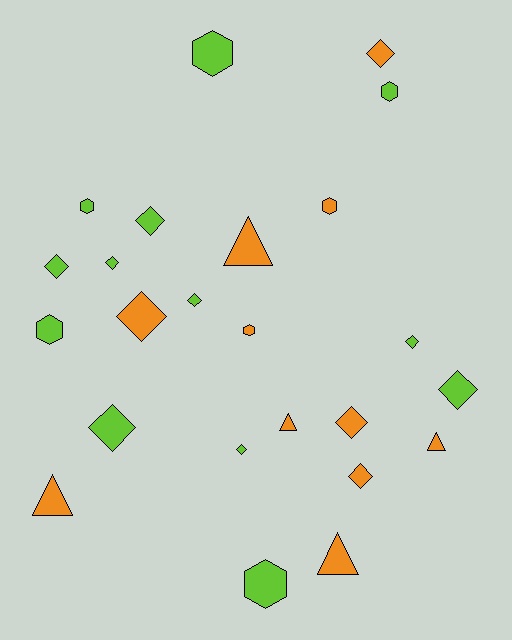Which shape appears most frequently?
Diamond, with 12 objects.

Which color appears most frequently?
Lime, with 13 objects.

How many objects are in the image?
There are 24 objects.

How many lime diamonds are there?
There are 8 lime diamonds.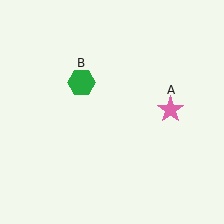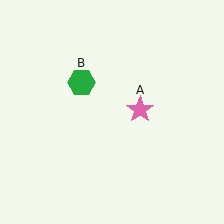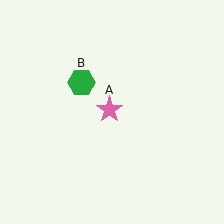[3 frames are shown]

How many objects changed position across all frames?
1 object changed position: pink star (object A).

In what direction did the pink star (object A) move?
The pink star (object A) moved left.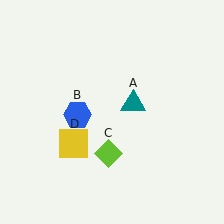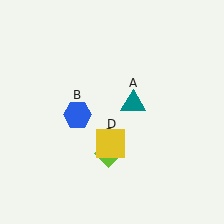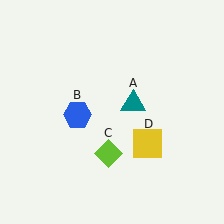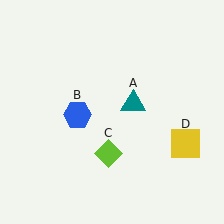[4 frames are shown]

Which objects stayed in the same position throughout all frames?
Teal triangle (object A) and blue hexagon (object B) and lime diamond (object C) remained stationary.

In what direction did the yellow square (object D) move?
The yellow square (object D) moved right.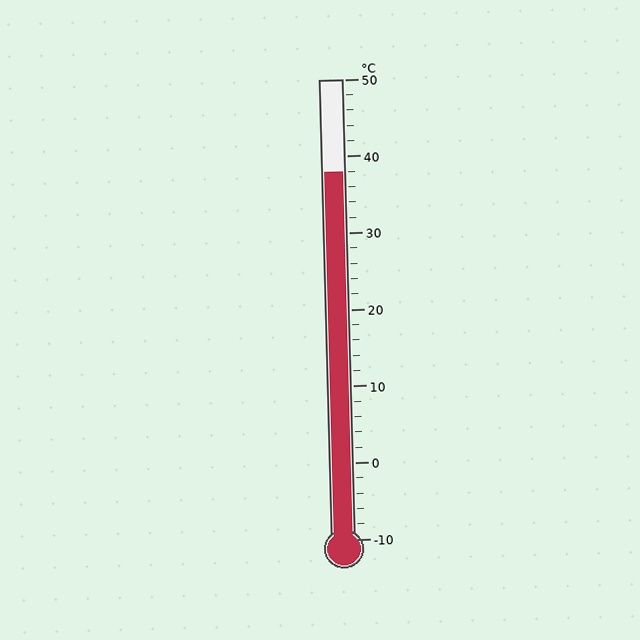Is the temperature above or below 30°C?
The temperature is above 30°C.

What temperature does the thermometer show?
The thermometer shows approximately 38°C.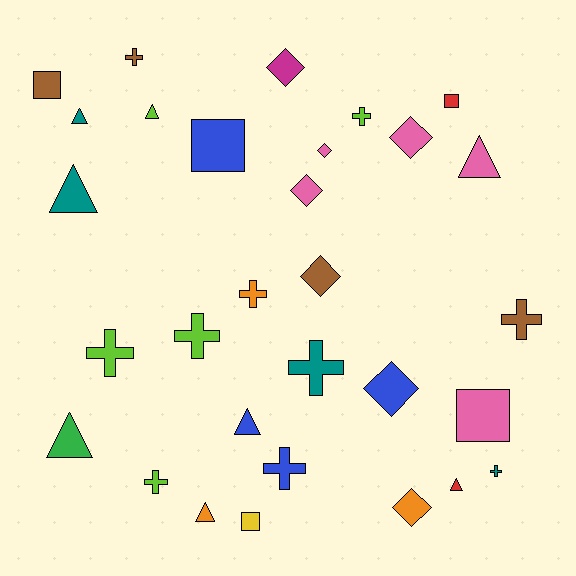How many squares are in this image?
There are 5 squares.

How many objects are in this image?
There are 30 objects.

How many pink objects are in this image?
There are 5 pink objects.